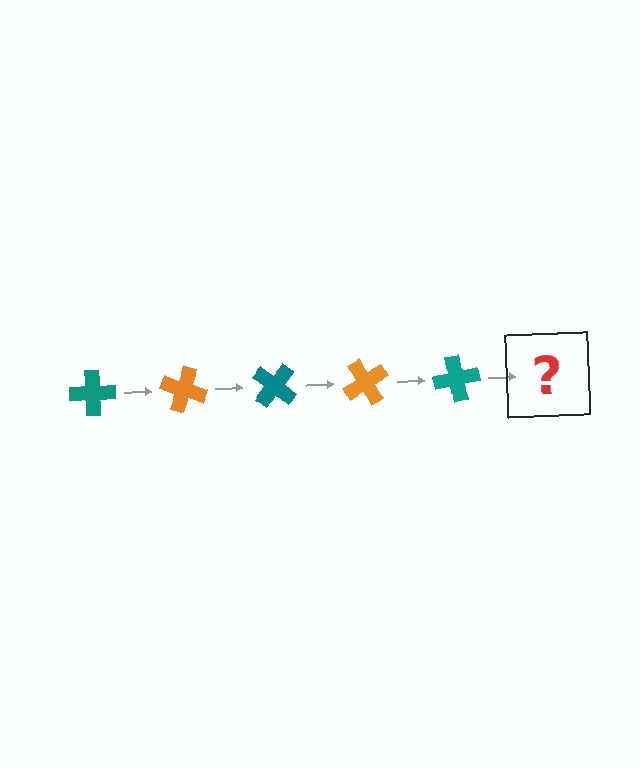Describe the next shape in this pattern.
It should be an orange cross, rotated 100 degrees from the start.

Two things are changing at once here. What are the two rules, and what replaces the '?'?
The two rules are that it rotates 20 degrees each step and the color cycles through teal and orange. The '?' should be an orange cross, rotated 100 degrees from the start.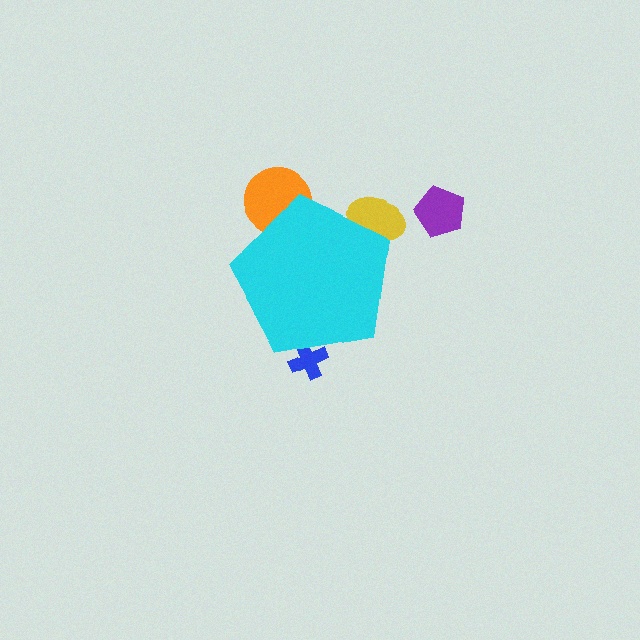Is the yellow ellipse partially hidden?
Yes, the yellow ellipse is partially hidden behind the cyan pentagon.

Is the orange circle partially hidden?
Yes, the orange circle is partially hidden behind the cyan pentagon.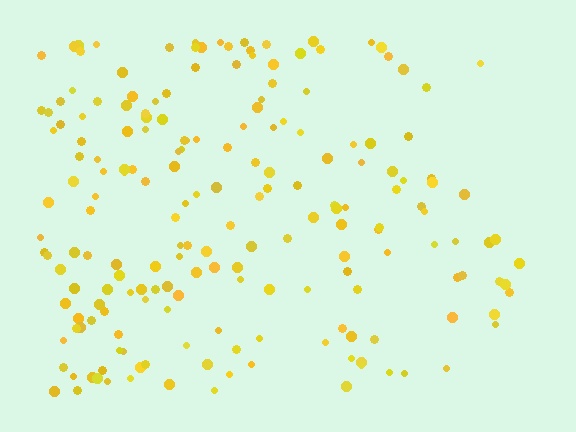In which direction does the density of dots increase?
From right to left, with the left side densest.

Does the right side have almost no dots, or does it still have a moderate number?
Still a moderate number, just noticeably fewer than the left.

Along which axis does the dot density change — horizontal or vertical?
Horizontal.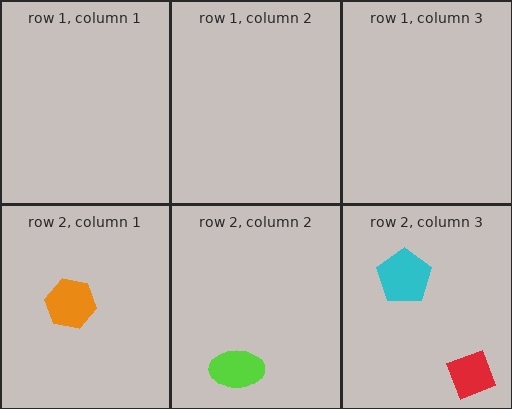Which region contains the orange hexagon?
The row 2, column 1 region.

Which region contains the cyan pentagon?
The row 2, column 3 region.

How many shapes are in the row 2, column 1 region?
1.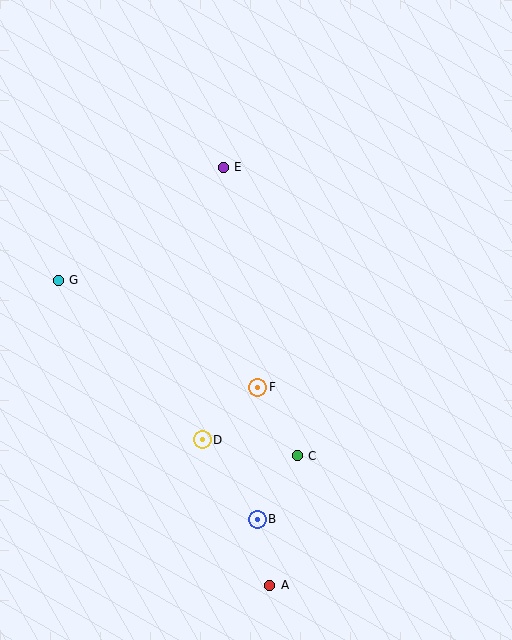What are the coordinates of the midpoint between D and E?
The midpoint between D and E is at (213, 304).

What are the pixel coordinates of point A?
Point A is at (270, 585).